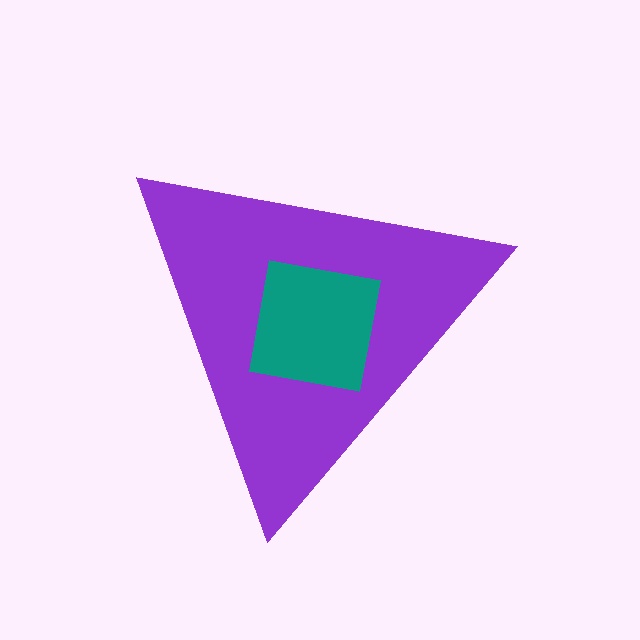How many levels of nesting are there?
2.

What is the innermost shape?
The teal square.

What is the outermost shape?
The purple triangle.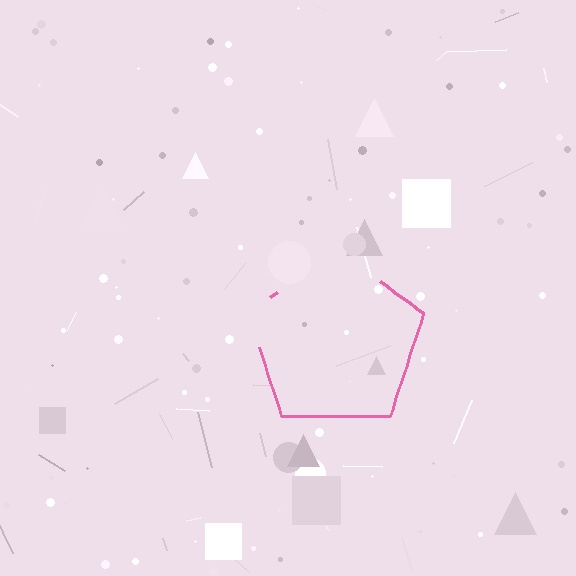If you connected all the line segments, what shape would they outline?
They would outline a pentagon.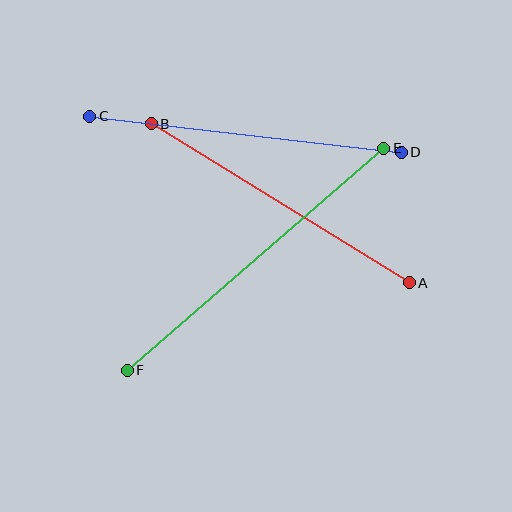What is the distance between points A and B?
The distance is approximately 303 pixels.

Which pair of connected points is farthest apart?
Points E and F are farthest apart.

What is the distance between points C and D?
The distance is approximately 314 pixels.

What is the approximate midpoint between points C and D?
The midpoint is at approximately (245, 134) pixels.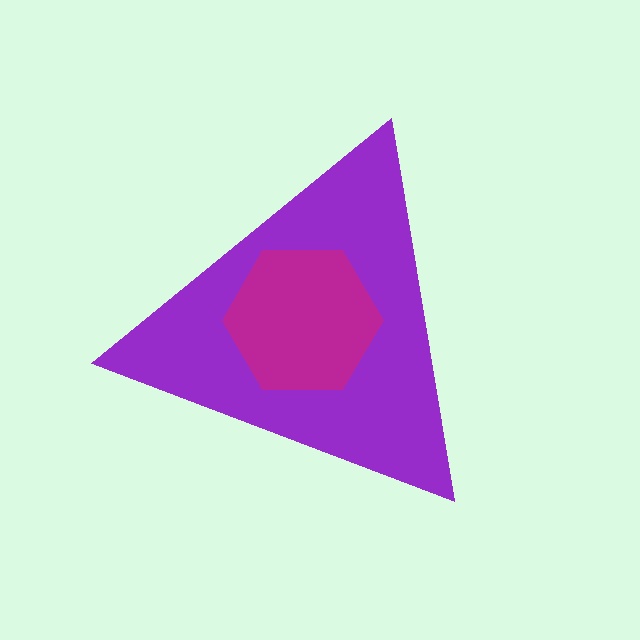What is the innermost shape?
The magenta hexagon.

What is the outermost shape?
The purple triangle.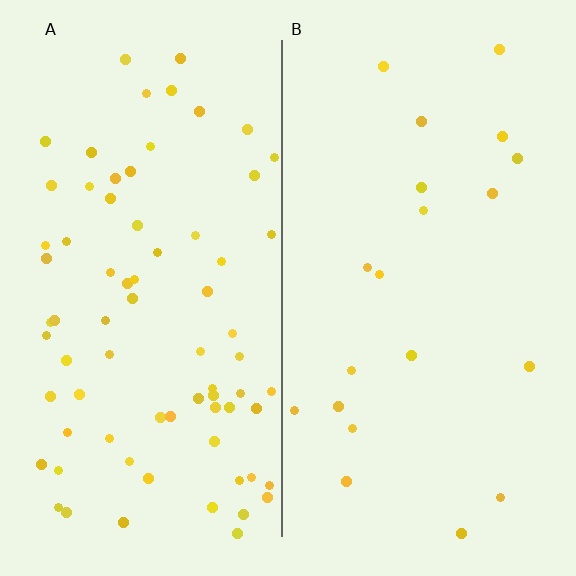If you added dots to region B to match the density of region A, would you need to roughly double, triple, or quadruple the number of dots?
Approximately quadruple.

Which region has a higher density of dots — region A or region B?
A (the left).